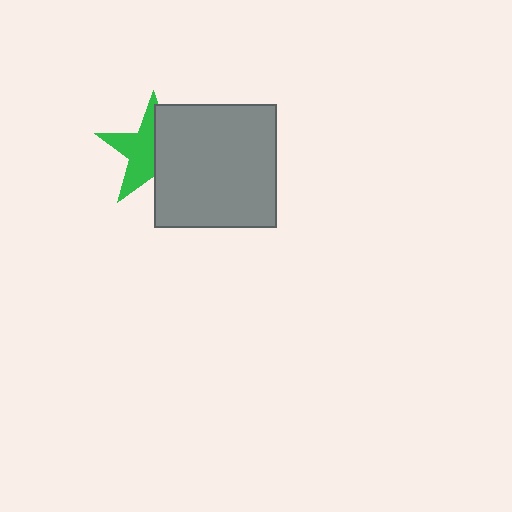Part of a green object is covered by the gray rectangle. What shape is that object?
It is a star.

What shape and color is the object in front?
The object in front is a gray rectangle.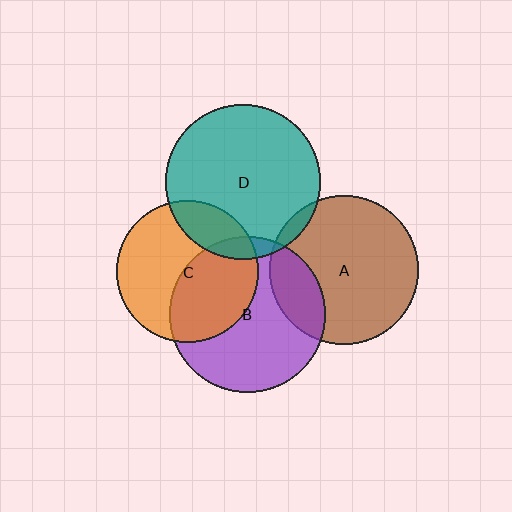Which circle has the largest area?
Circle B (purple).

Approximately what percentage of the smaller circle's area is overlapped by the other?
Approximately 45%.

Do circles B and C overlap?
Yes.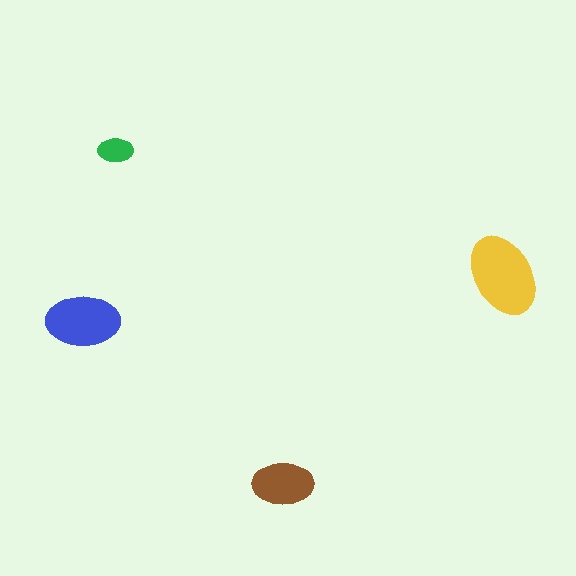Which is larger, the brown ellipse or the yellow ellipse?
The yellow one.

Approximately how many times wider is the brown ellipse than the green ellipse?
About 1.5 times wider.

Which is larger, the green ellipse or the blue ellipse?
The blue one.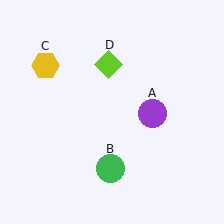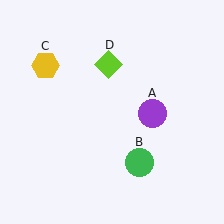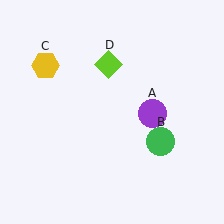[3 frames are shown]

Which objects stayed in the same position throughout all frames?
Purple circle (object A) and yellow hexagon (object C) and lime diamond (object D) remained stationary.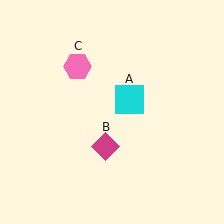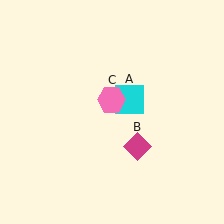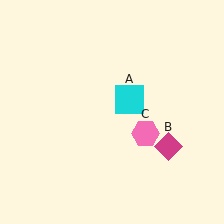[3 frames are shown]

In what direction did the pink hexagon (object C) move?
The pink hexagon (object C) moved down and to the right.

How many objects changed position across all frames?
2 objects changed position: magenta diamond (object B), pink hexagon (object C).